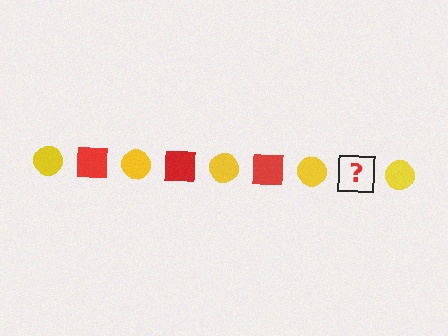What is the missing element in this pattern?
The missing element is a red square.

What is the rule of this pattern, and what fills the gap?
The rule is that the pattern alternates between yellow circle and red square. The gap should be filled with a red square.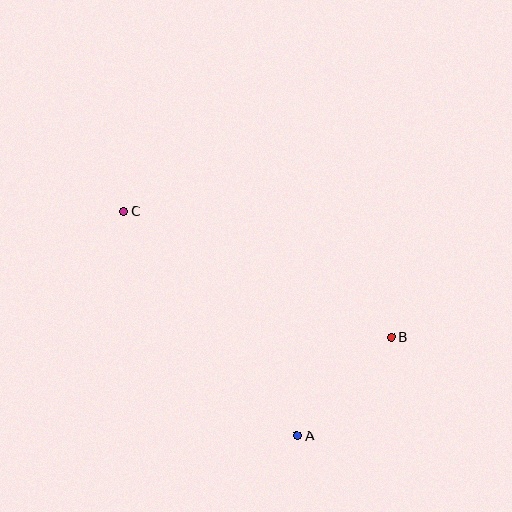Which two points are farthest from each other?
Points B and C are farthest from each other.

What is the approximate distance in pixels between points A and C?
The distance between A and C is approximately 284 pixels.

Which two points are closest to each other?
Points A and B are closest to each other.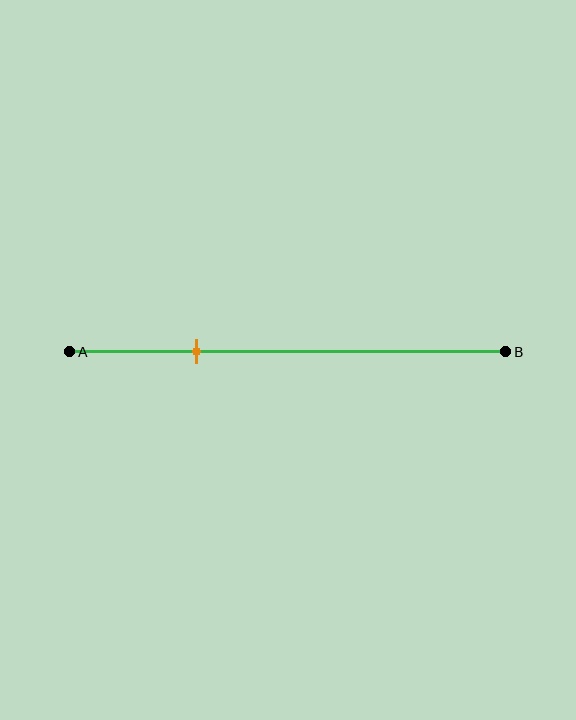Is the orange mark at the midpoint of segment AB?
No, the mark is at about 30% from A, not at the 50% midpoint.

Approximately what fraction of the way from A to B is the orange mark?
The orange mark is approximately 30% of the way from A to B.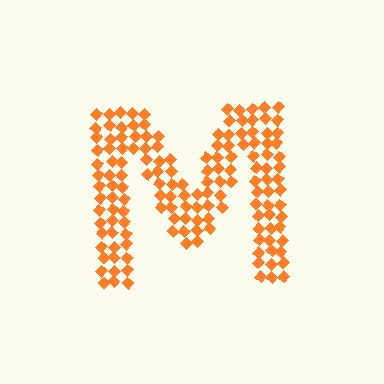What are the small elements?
The small elements are diamonds.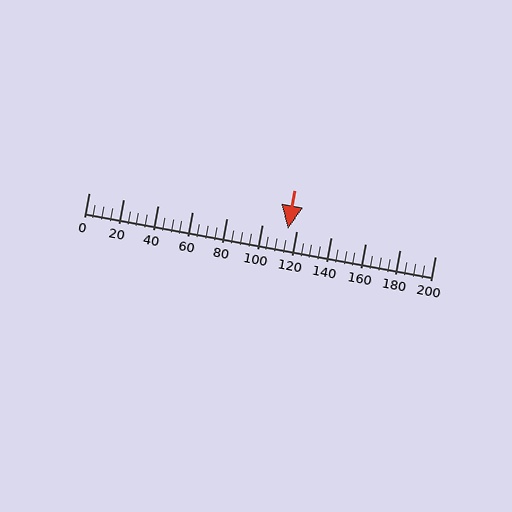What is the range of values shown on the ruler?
The ruler shows values from 0 to 200.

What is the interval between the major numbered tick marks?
The major tick marks are spaced 20 units apart.